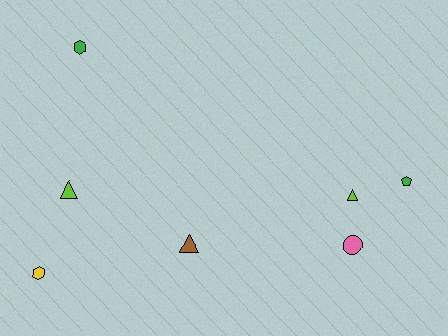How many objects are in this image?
There are 7 objects.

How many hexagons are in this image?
There are 2 hexagons.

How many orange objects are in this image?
There are no orange objects.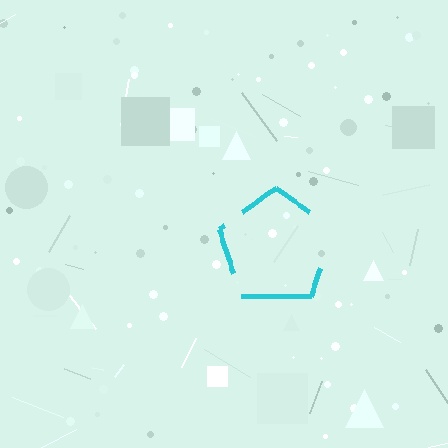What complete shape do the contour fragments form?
The contour fragments form a pentagon.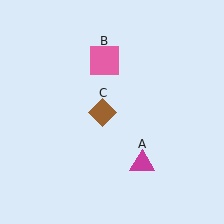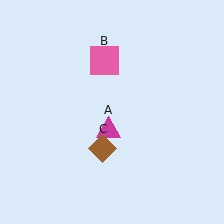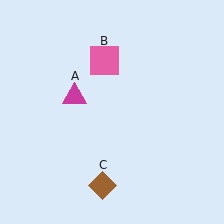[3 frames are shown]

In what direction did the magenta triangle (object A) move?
The magenta triangle (object A) moved up and to the left.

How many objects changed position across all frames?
2 objects changed position: magenta triangle (object A), brown diamond (object C).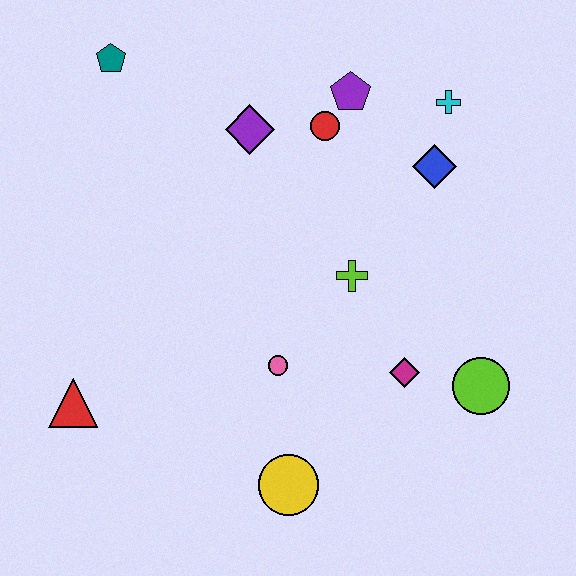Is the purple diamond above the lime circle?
Yes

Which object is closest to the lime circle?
The magenta diamond is closest to the lime circle.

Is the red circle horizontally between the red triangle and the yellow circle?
No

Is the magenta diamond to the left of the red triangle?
No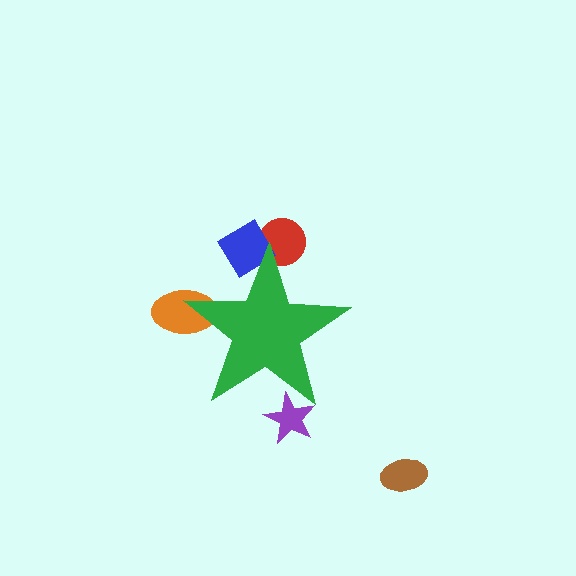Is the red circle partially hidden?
Yes, the red circle is partially hidden behind the green star.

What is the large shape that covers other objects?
A green star.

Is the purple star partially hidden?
Yes, the purple star is partially hidden behind the green star.